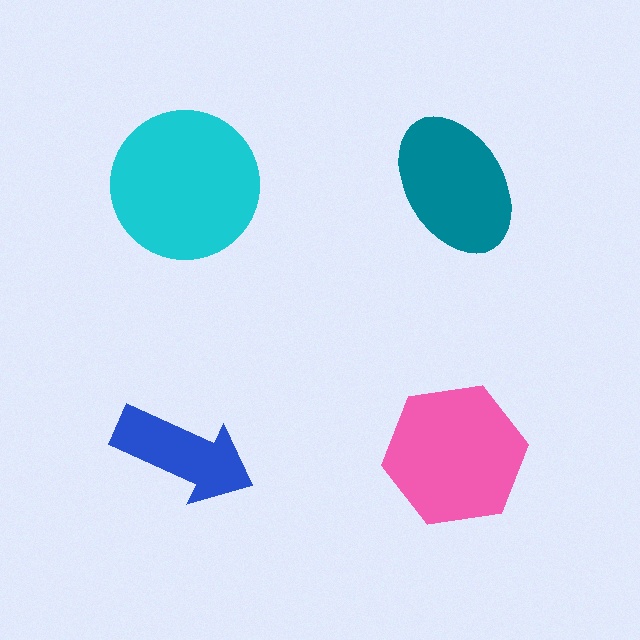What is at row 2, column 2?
A pink hexagon.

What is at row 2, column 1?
A blue arrow.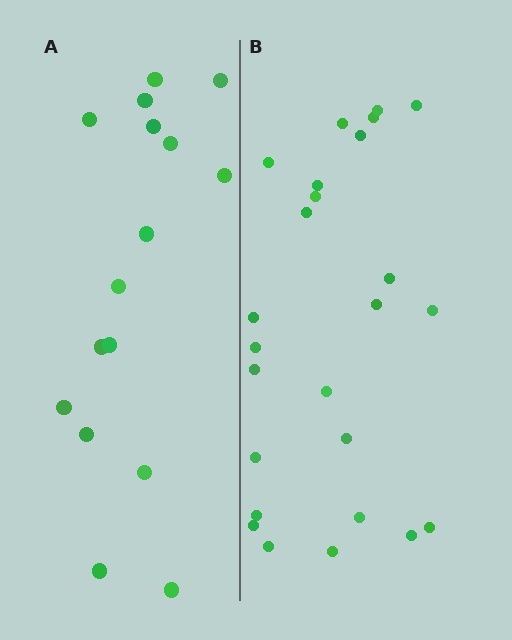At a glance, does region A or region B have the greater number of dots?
Region B (the right region) has more dots.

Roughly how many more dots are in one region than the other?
Region B has roughly 8 or so more dots than region A.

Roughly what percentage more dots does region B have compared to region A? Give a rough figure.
About 55% more.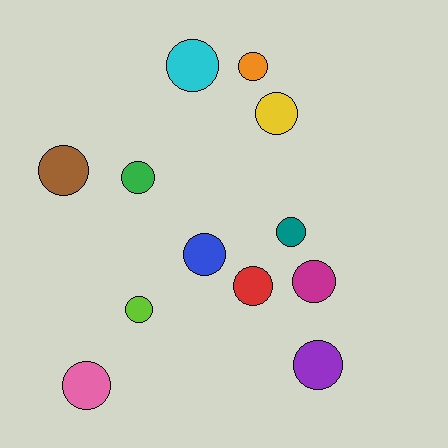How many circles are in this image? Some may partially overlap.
There are 12 circles.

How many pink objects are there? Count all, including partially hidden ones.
There is 1 pink object.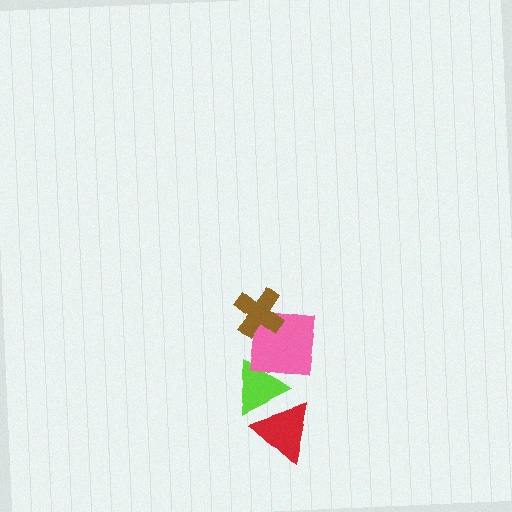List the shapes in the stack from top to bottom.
From top to bottom: the brown cross, the pink square, the lime triangle, the red triangle.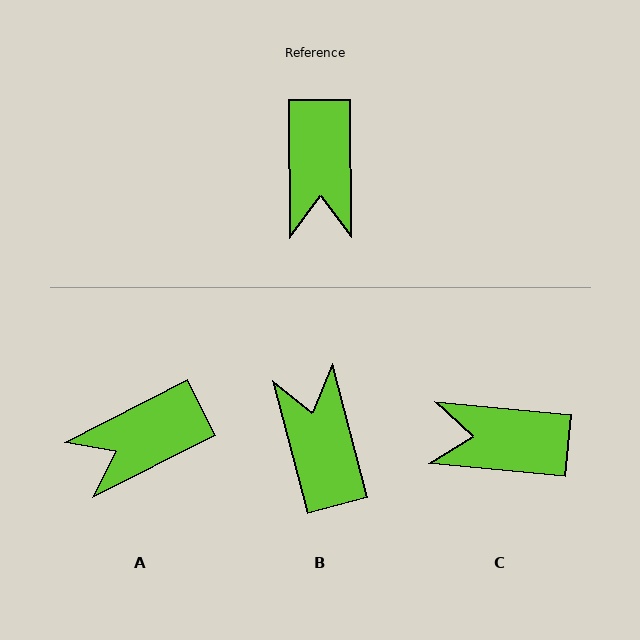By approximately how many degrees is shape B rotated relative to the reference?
Approximately 165 degrees clockwise.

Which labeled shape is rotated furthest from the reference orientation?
B, about 165 degrees away.